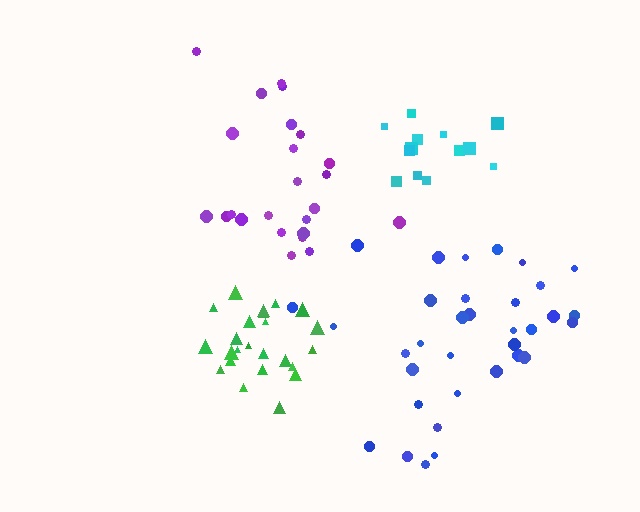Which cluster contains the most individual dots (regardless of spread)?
Blue (34).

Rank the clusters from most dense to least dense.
green, cyan, blue, purple.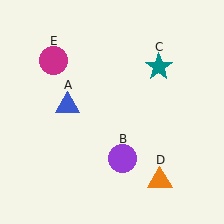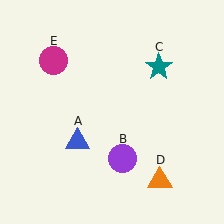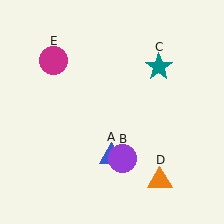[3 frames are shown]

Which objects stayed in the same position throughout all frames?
Purple circle (object B) and teal star (object C) and orange triangle (object D) and magenta circle (object E) remained stationary.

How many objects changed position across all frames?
1 object changed position: blue triangle (object A).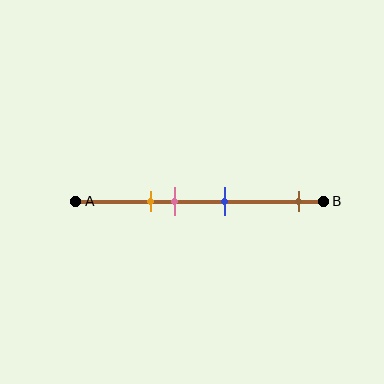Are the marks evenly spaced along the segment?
No, the marks are not evenly spaced.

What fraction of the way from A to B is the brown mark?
The brown mark is approximately 90% (0.9) of the way from A to B.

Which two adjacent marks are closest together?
The orange and pink marks are the closest adjacent pair.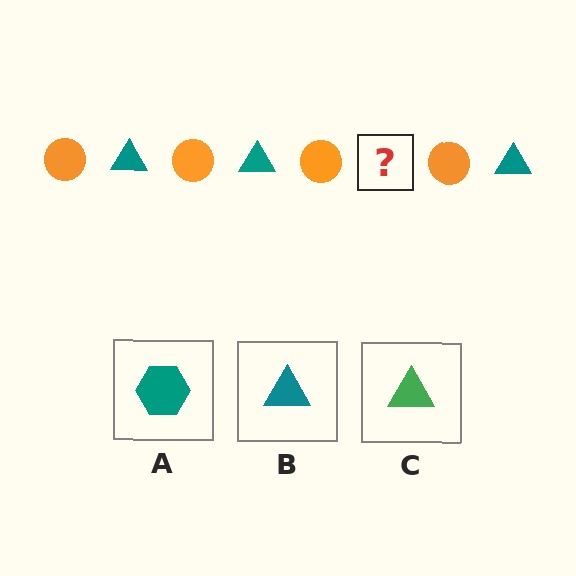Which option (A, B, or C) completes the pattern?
B.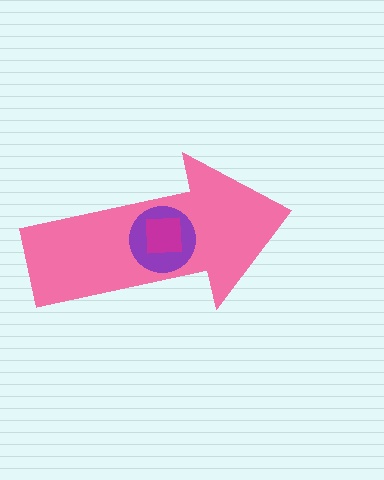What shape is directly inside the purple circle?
The magenta square.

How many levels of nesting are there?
3.